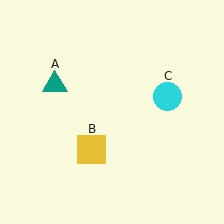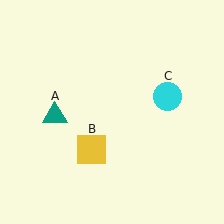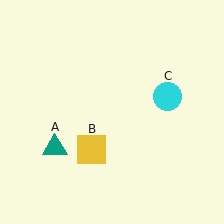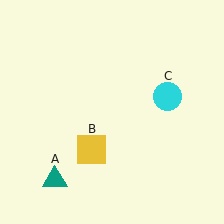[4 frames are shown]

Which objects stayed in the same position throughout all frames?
Yellow square (object B) and cyan circle (object C) remained stationary.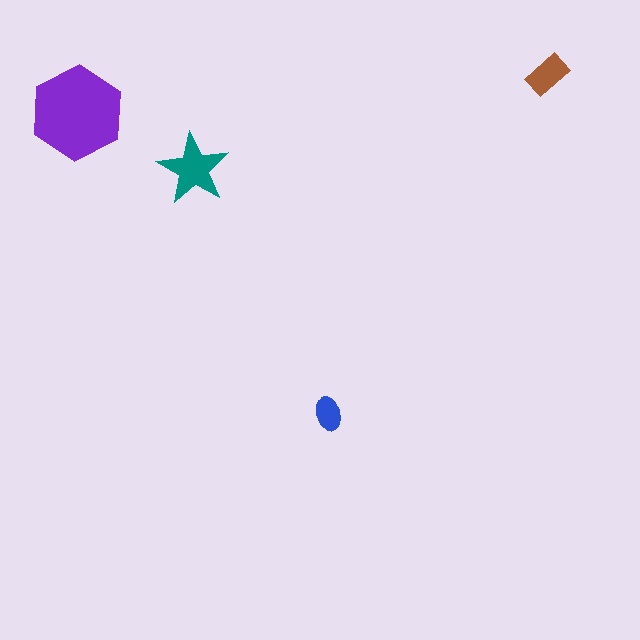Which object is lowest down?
The blue ellipse is bottommost.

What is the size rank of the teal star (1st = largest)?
2nd.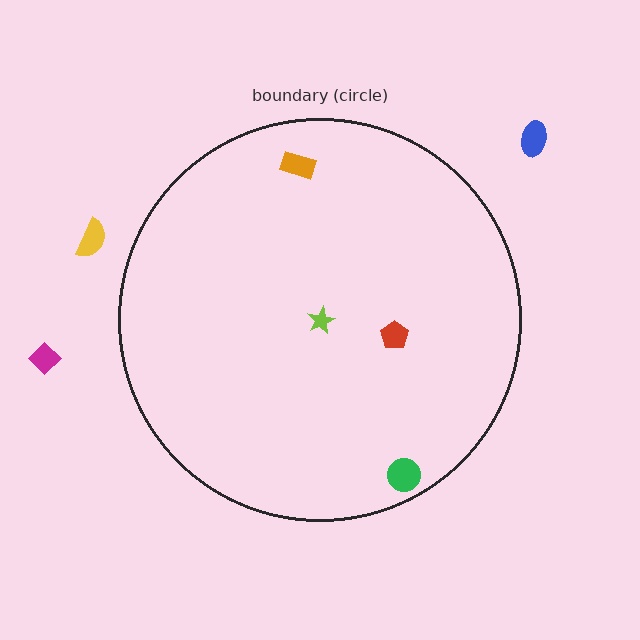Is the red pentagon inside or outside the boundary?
Inside.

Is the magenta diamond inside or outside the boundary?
Outside.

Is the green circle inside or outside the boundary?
Inside.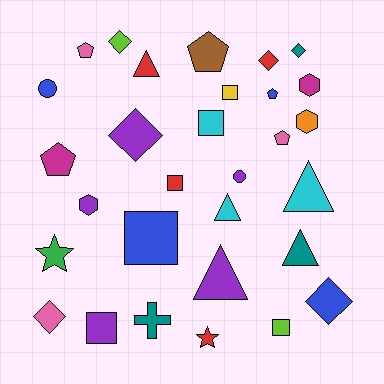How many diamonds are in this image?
There are 6 diamonds.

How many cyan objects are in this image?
There are 3 cyan objects.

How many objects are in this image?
There are 30 objects.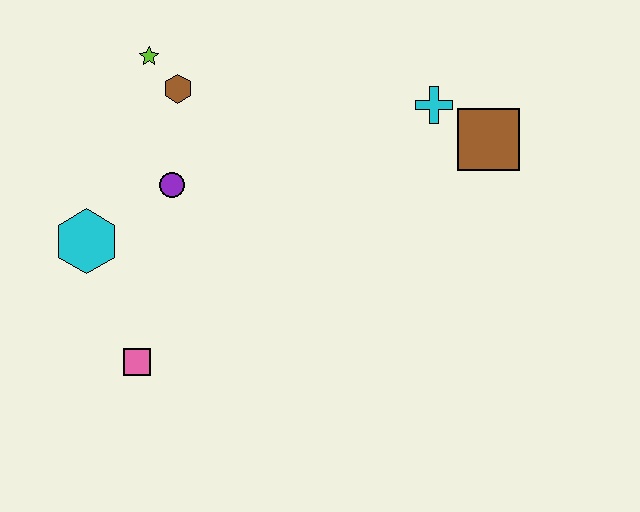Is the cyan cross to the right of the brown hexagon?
Yes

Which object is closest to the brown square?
The cyan cross is closest to the brown square.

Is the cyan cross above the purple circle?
Yes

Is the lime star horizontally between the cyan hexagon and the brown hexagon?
Yes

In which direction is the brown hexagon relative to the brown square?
The brown hexagon is to the left of the brown square.